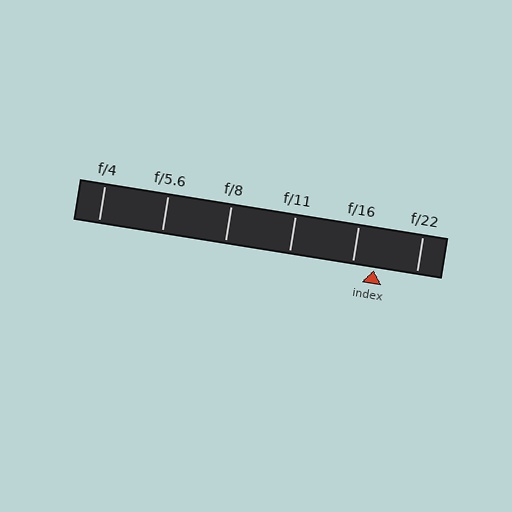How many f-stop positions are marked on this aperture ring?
There are 6 f-stop positions marked.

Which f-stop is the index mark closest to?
The index mark is closest to f/16.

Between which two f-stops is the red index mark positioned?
The index mark is between f/16 and f/22.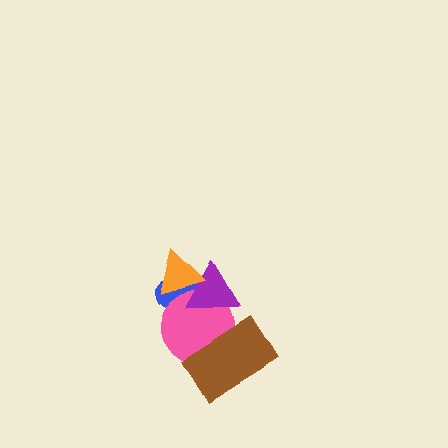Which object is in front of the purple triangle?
The orange triangle is in front of the purple triangle.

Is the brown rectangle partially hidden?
No, no other shape covers it.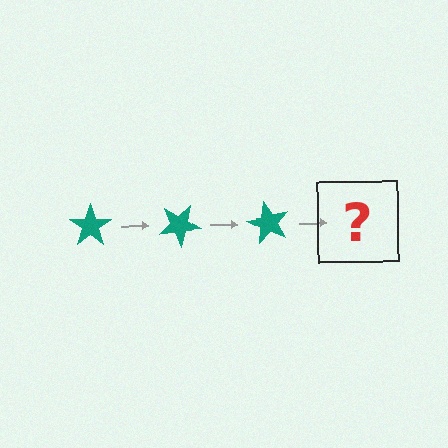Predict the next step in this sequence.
The next step is a teal star rotated 90 degrees.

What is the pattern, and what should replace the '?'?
The pattern is that the star rotates 30 degrees each step. The '?' should be a teal star rotated 90 degrees.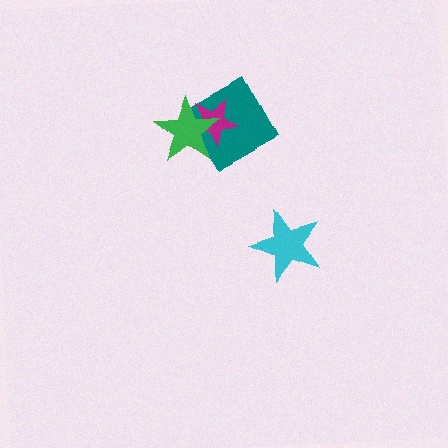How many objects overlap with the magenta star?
2 objects overlap with the magenta star.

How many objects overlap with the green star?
2 objects overlap with the green star.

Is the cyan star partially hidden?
No, no other shape covers it.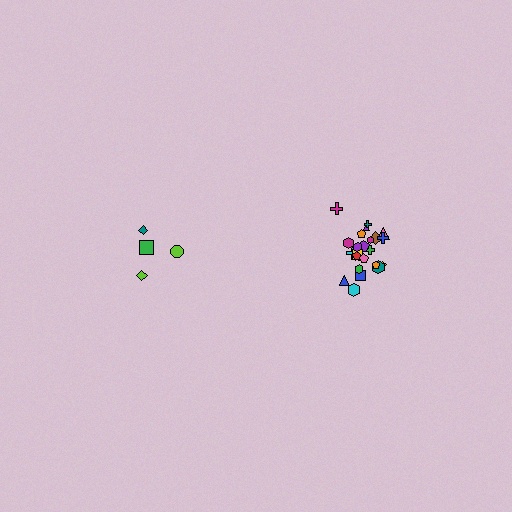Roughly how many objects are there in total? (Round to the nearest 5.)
Roughly 30 objects in total.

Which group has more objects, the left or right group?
The right group.